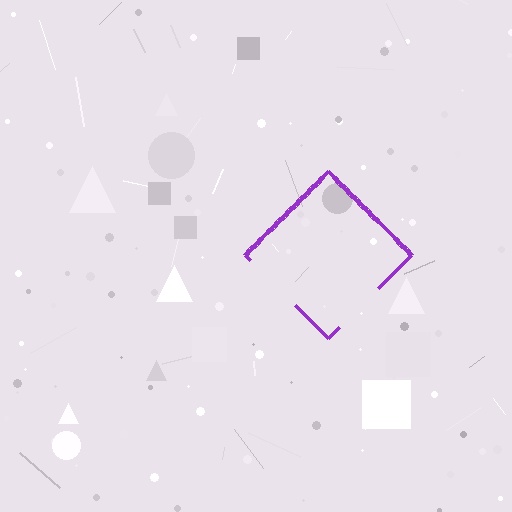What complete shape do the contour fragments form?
The contour fragments form a diamond.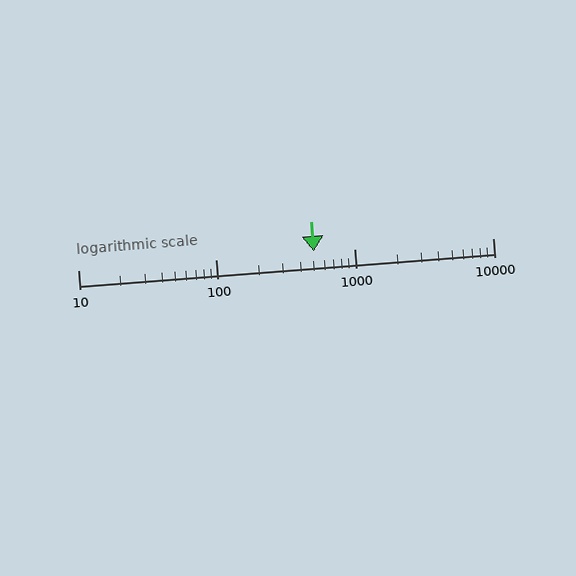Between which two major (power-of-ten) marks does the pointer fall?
The pointer is between 100 and 1000.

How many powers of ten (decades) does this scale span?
The scale spans 3 decades, from 10 to 10000.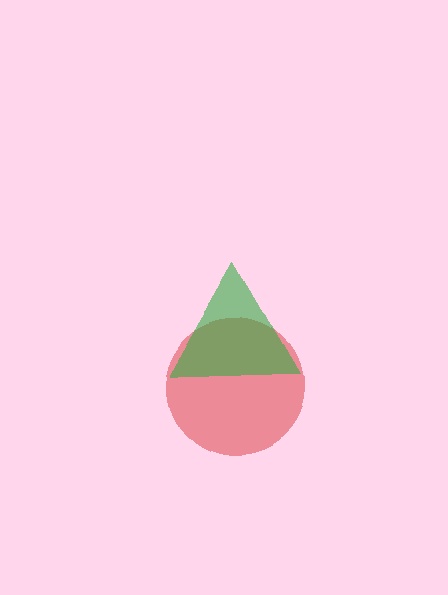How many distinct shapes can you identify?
There are 2 distinct shapes: a red circle, a green triangle.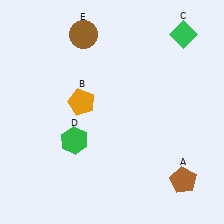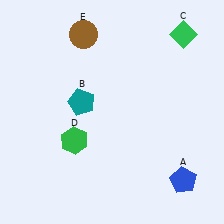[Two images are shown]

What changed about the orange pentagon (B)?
In Image 1, B is orange. In Image 2, it changed to teal.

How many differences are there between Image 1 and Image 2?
There are 2 differences between the two images.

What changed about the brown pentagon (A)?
In Image 1, A is brown. In Image 2, it changed to blue.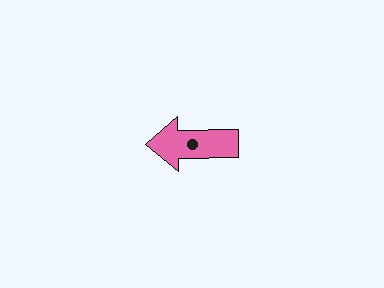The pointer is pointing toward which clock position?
Roughly 9 o'clock.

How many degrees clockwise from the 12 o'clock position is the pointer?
Approximately 269 degrees.